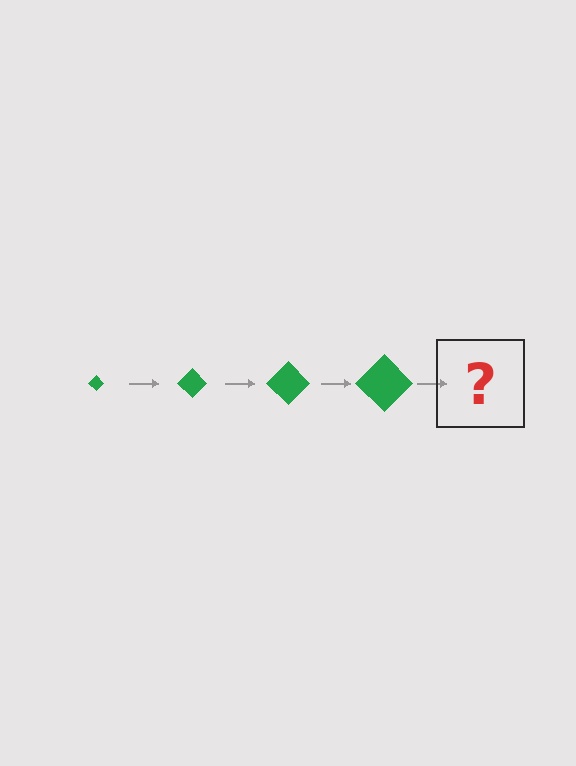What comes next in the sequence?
The next element should be a green diamond, larger than the previous one.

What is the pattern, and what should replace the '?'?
The pattern is that the diamond gets progressively larger each step. The '?' should be a green diamond, larger than the previous one.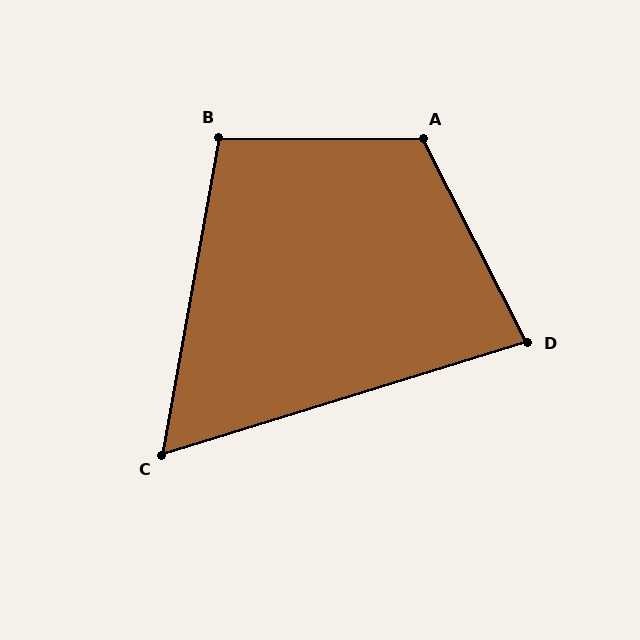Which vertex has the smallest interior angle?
C, at approximately 63 degrees.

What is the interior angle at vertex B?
Approximately 100 degrees (obtuse).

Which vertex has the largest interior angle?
A, at approximately 117 degrees.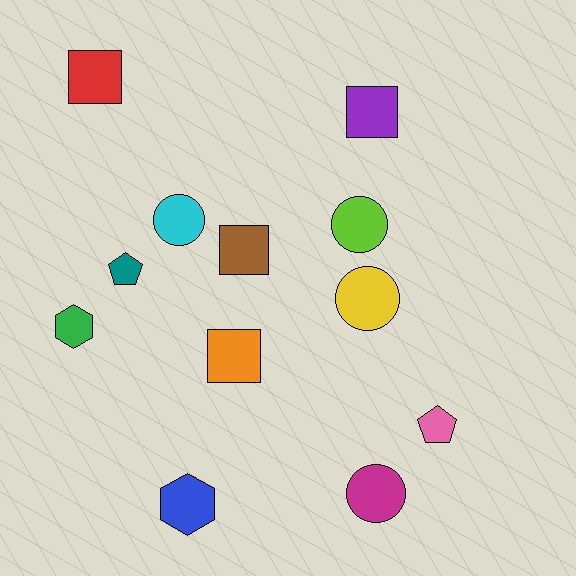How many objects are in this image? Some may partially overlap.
There are 12 objects.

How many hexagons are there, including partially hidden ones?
There are 2 hexagons.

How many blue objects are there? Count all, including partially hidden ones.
There is 1 blue object.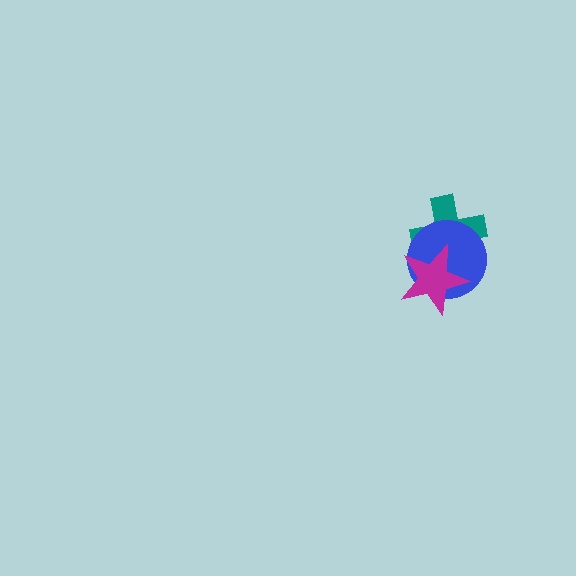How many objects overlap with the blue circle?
2 objects overlap with the blue circle.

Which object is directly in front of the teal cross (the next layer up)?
The blue circle is directly in front of the teal cross.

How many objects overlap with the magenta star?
2 objects overlap with the magenta star.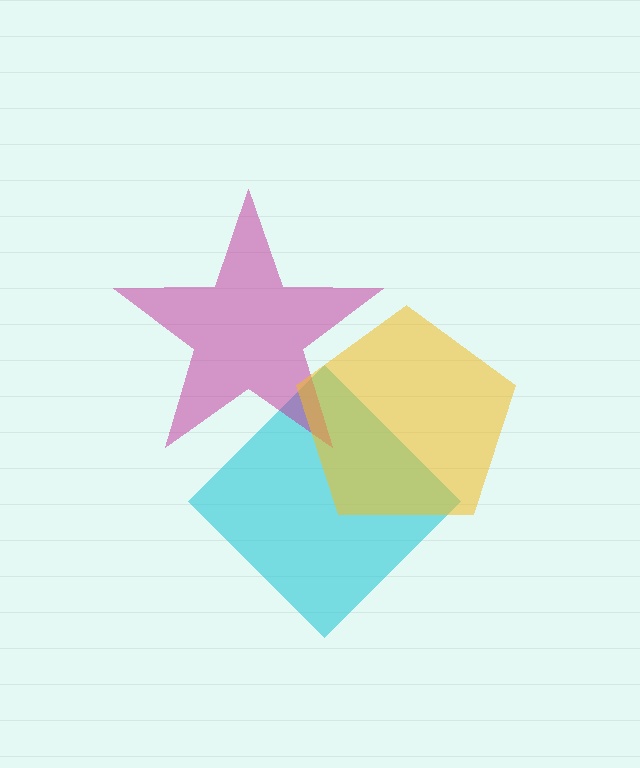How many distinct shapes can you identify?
There are 3 distinct shapes: a cyan diamond, a magenta star, a yellow pentagon.